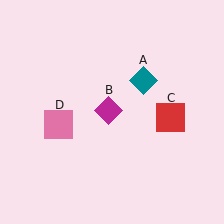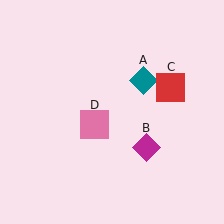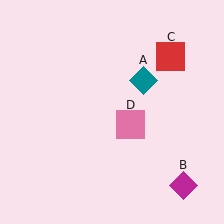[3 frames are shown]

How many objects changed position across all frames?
3 objects changed position: magenta diamond (object B), red square (object C), pink square (object D).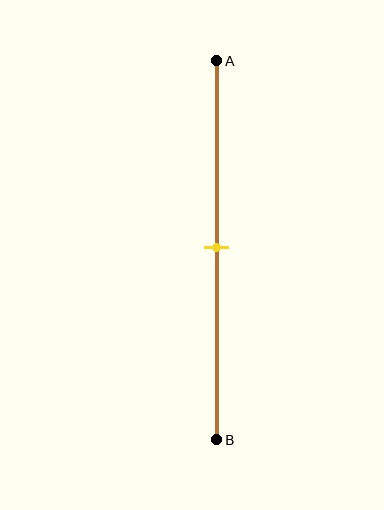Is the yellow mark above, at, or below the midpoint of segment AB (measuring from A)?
The yellow mark is approximately at the midpoint of segment AB.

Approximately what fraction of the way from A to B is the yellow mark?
The yellow mark is approximately 50% of the way from A to B.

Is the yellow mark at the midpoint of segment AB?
Yes, the mark is approximately at the midpoint.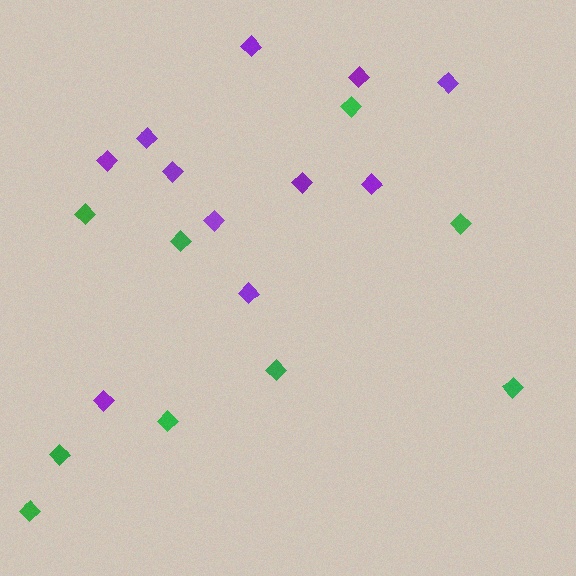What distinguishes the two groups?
There are 2 groups: one group of green diamonds (9) and one group of purple diamonds (11).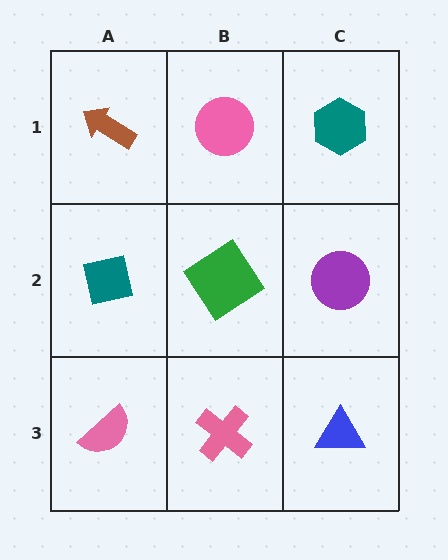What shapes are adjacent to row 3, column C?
A purple circle (row 2, column C), a pink cross (row 3, column B).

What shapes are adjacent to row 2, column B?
A pink circle (row 1, column B), a pink cross (row 3, column B), a teal square (row 2, column A), a purple circle (row 2, column C).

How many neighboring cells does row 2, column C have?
3.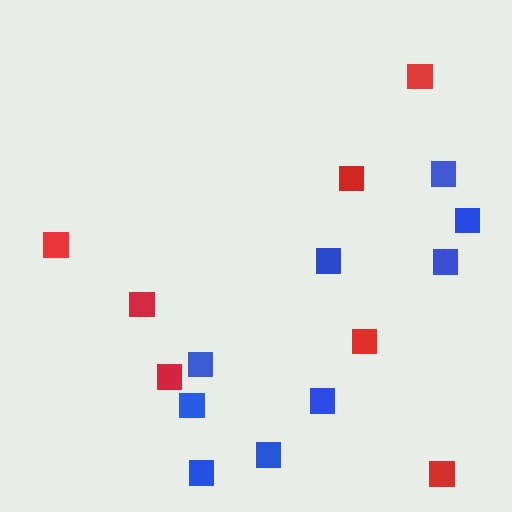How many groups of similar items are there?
There are 2 groups: one group of red squares (7) and one group of blue squares (9).